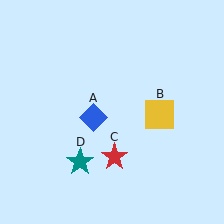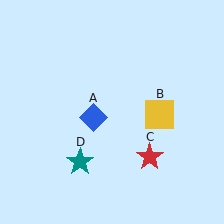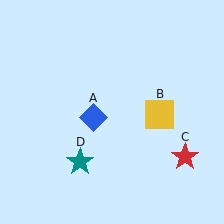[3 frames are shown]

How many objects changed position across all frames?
1 object changed position: red star (object C).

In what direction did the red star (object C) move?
The red star (object C) moved right.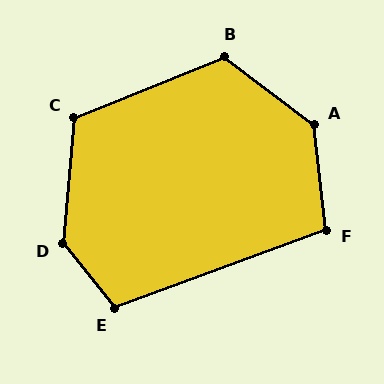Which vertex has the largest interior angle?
D, at approximately 136 degrees.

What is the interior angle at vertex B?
Approximately 120 degrees (obtuse).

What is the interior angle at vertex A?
Approximately 134 degrees (obtuse).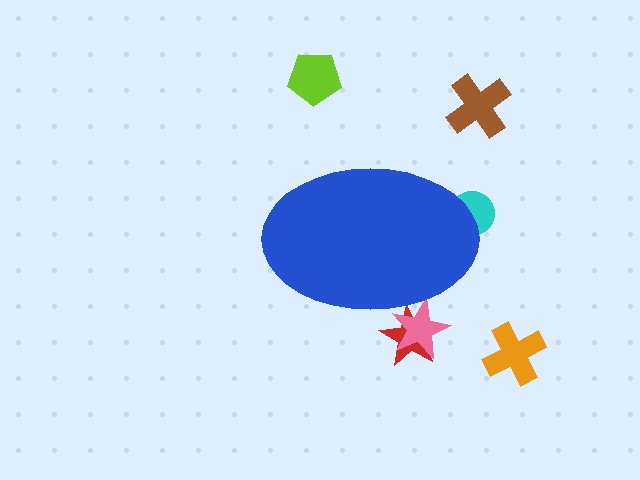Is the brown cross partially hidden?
No, the brown cross is fully visible.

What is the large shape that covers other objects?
A blue ellipse.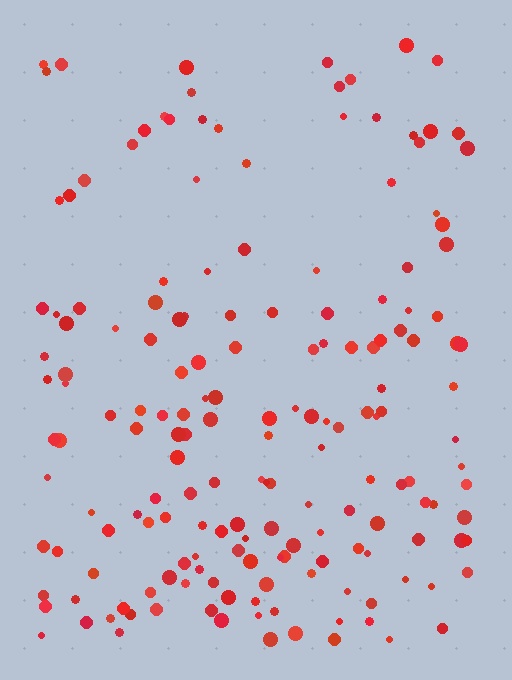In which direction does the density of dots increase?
From top to bottom, with the bottom side densest.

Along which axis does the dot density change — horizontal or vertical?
Vertical.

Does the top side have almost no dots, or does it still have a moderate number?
Still a moderate number, just noticeably fewer than the bottom.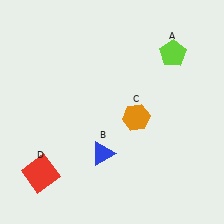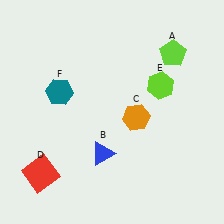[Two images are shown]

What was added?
A lime hexagon (E), a teal hexagon (F) were added in Image 2.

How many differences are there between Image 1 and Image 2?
There are 2 differences between the two images.